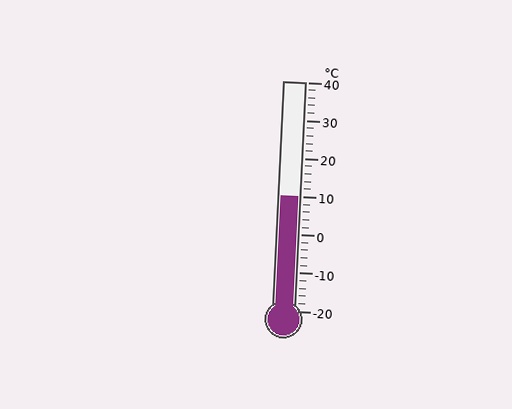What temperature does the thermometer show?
The thermometer shows approximately 10°C.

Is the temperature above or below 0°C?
The temperature is above 0°C.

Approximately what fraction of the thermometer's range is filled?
The thermometer is filled to approximately 50% of its range.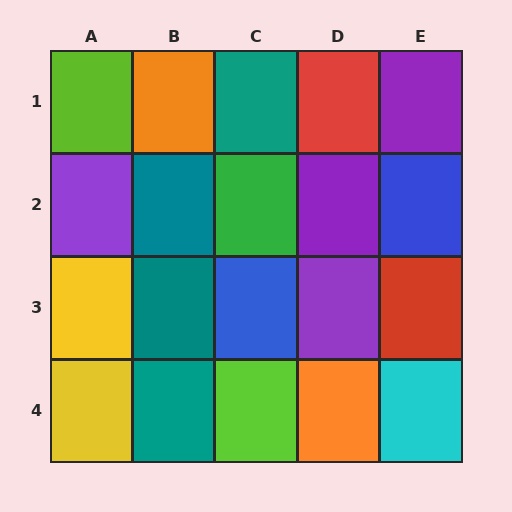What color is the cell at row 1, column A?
Lime.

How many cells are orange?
2 cells are orange.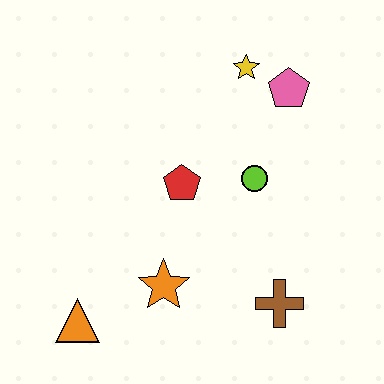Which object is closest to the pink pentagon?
The yellow star is closest to the pink pentagon.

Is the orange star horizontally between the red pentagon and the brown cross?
No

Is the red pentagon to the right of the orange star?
Yes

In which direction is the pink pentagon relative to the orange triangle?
The pink pentagon is above the orange triangle.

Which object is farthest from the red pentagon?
The orange triangle is farthest from the red pentagon.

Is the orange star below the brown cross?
No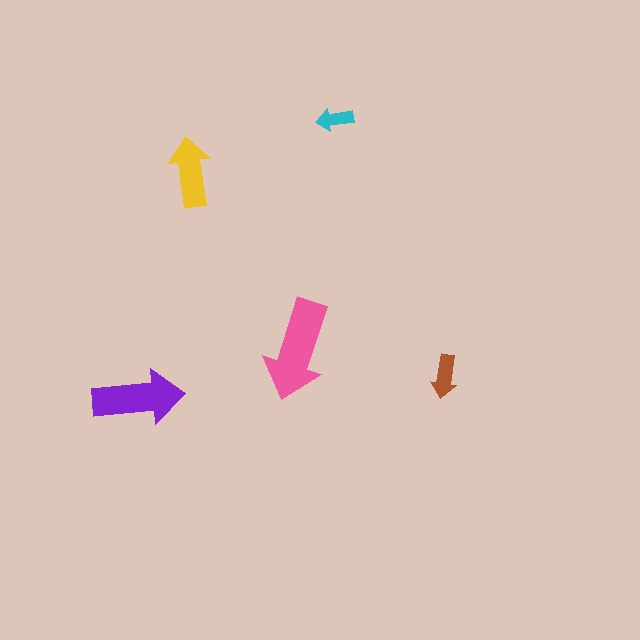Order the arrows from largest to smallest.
the pink one, the purple one, the yellow one, the brown one, the cyan one.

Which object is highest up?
The cyan arrow is topmost.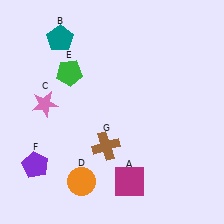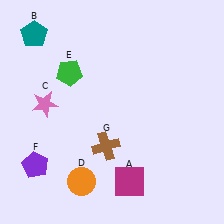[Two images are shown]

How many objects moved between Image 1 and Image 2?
1 object moved between the two images.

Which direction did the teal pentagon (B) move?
The teal pentagon (B) moved left.